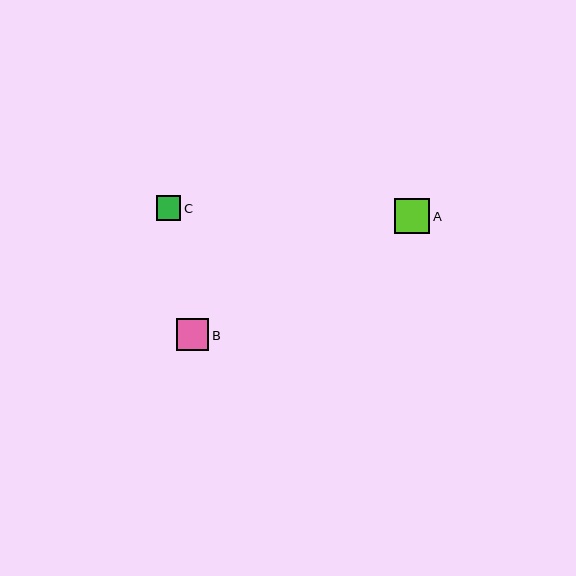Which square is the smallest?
Square C is the smallest with a size of approximately 24 pixels.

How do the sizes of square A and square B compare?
Square A and square B are approximately the same size.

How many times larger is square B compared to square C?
Square B is approximately 1.3 times the size of square C.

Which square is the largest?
Square A is the largest with a size of approximately 35 pixels.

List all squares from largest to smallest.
From largest to smallest: A, B, C.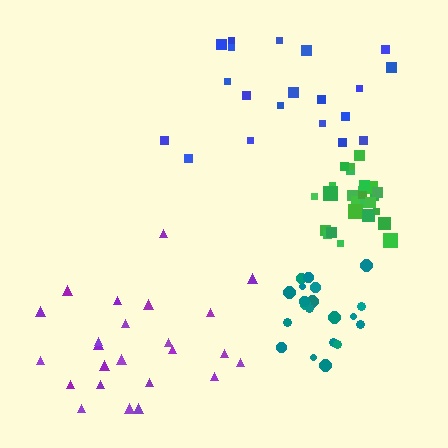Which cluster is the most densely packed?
Green.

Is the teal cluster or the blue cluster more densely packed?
Teal.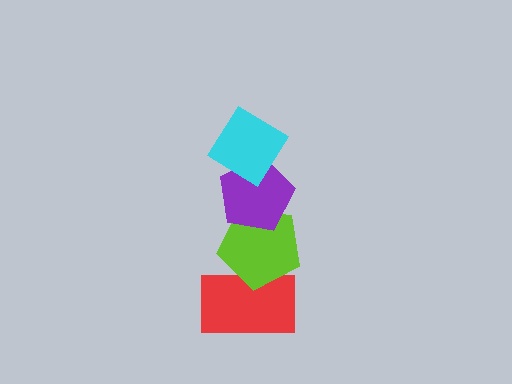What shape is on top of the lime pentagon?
The purple pentagon is on top of the lime pentagon.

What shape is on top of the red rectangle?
The lime pentagon is on top of the red rectangle.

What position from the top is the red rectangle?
The red rectangle is 4th from the top.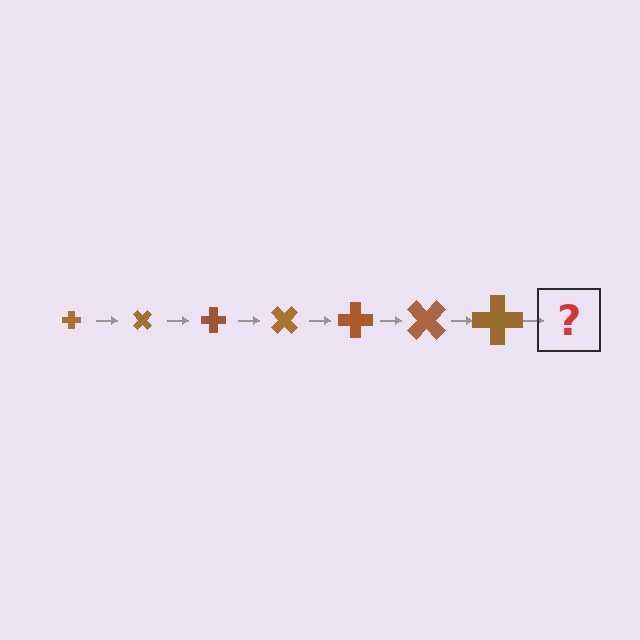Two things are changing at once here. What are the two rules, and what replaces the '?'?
The two rules are that the cross grows larger each step and it rotates 45 degrees each step. The '?' should be a cross, larger than the previous one and rotated 315 degrees from the start.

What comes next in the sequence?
The next element should be a cross, larger than the previous one and rotated 315 degrees from the start.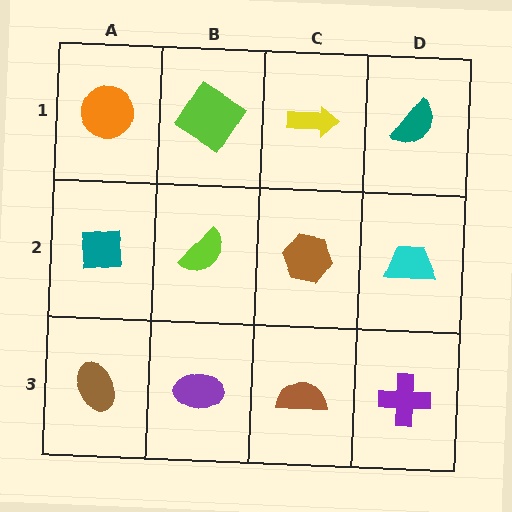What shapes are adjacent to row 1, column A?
A teal square (row 2, column A), a lime diamond (row 1, column B).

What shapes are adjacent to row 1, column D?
A cyan trapezoid (row 2, column D), a yellow arrow (row 1, column C).